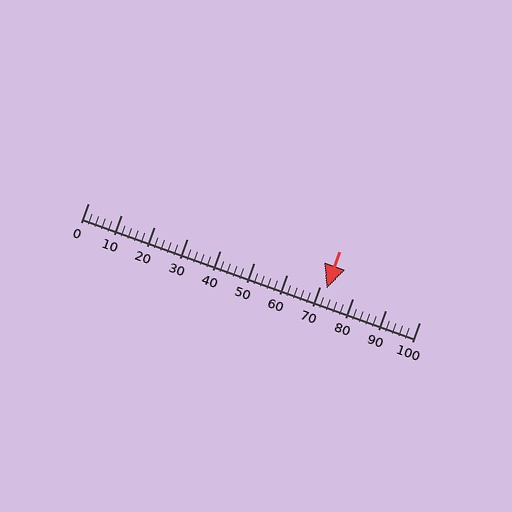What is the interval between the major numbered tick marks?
The major tick marks are spaced 10 units apart.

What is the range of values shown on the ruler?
The ruler shows values from 0 to 100.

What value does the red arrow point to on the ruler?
The red arrow points to approximately 72.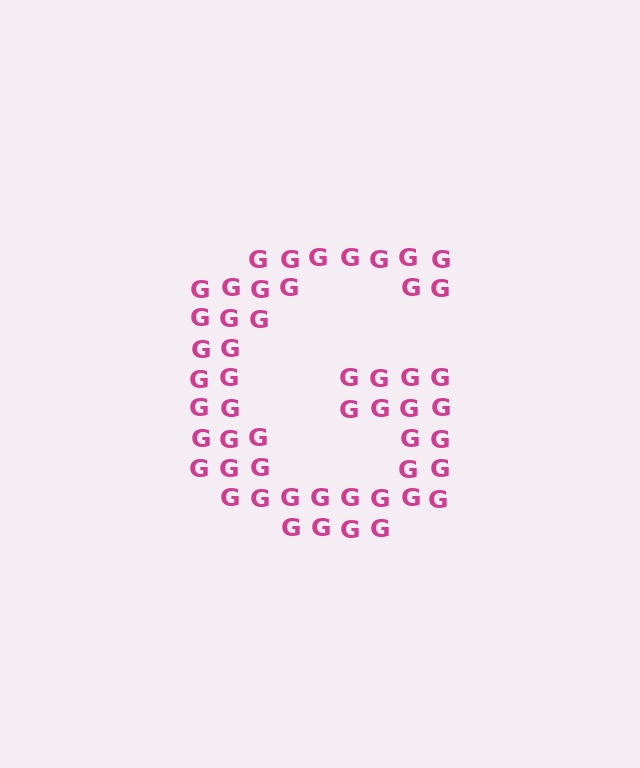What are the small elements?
The small elements are letter G's.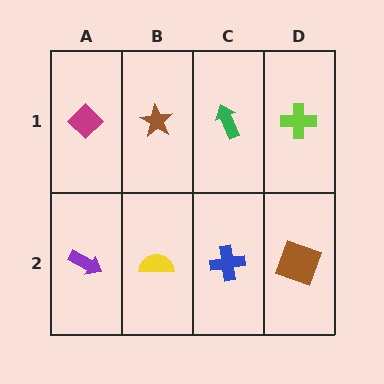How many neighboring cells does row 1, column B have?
3.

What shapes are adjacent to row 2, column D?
A lime cross (row 1, column D), a blue cross (row 2, column C).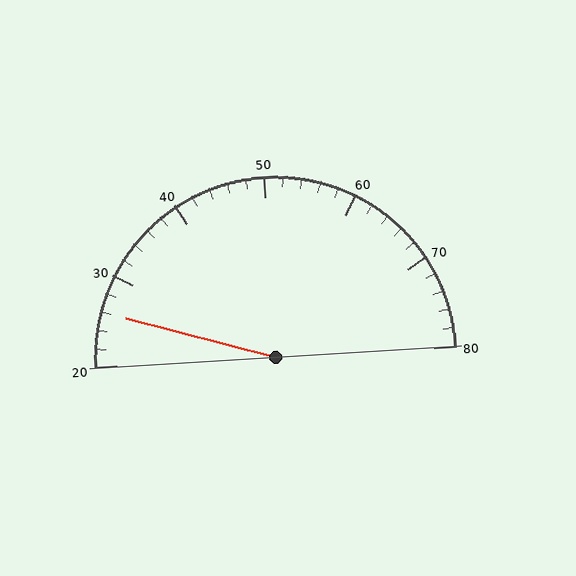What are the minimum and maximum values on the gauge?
The gauge ranges from 20 to 80.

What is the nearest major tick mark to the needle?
The nearest major tick mark is 30.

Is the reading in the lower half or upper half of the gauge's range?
The reading is in the lower half of the range (20 to 80).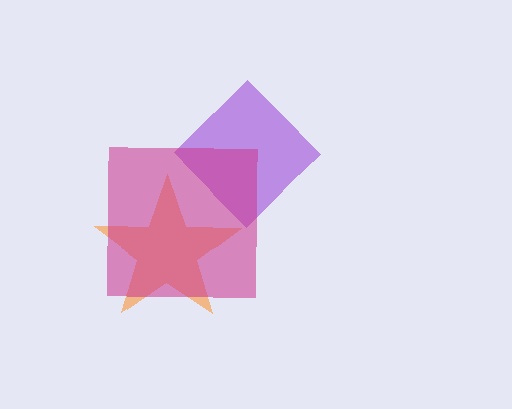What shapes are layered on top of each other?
The layered shapes are: a purple diamond, an orange star, a magenta square.